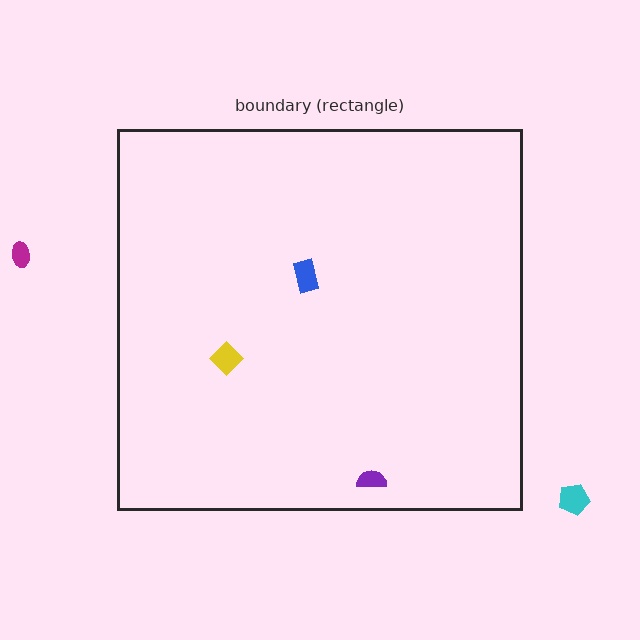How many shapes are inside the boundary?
3 inside, 2 outside.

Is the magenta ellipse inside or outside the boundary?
Outside.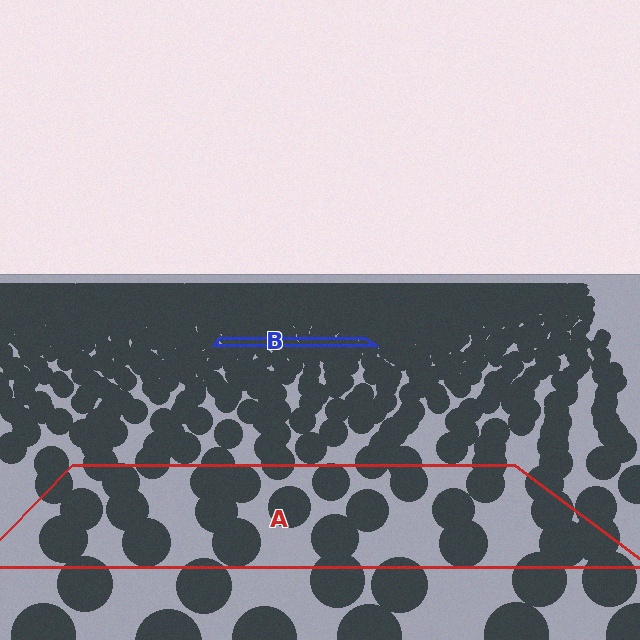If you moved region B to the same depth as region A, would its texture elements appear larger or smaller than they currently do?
They would appear larger. At a closer depth, the same texture elements are projected at a bigger on-screen size.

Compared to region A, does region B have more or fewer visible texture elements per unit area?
Region B has more texture elements per unit area — they are packed more densely because it is farther away.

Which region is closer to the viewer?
Region A is closer. The texture elements there are larger and more spread out.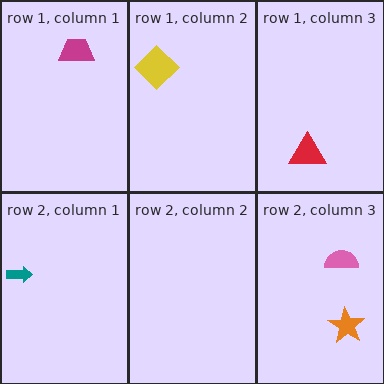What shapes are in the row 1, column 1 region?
The magenta trapezoid.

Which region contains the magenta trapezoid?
The row 1, column 1 region.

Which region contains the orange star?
The row 2, column 3 region.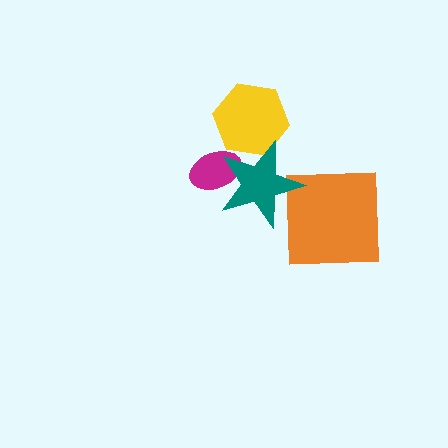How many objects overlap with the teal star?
3 objects overlap with the teal star.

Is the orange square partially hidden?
Yes, it is partially covered by another shape.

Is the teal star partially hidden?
No, no other shape covers it.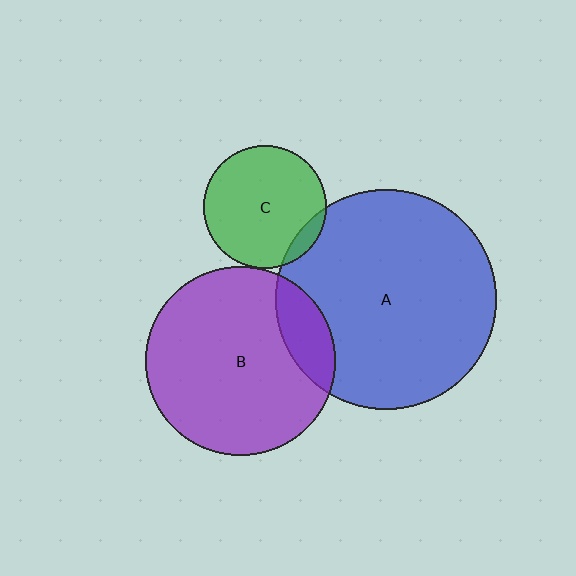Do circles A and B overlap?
Yes.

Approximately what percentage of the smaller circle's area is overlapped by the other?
Approximately 15%.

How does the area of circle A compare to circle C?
Approximately 3.2 times.